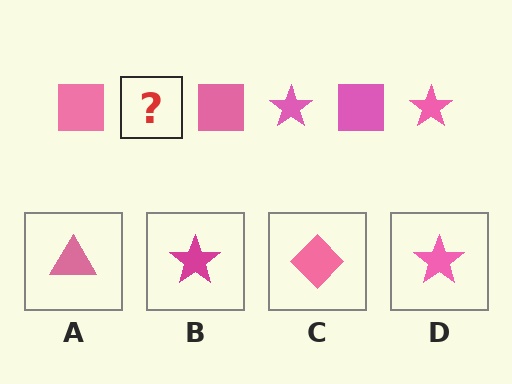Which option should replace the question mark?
Option D.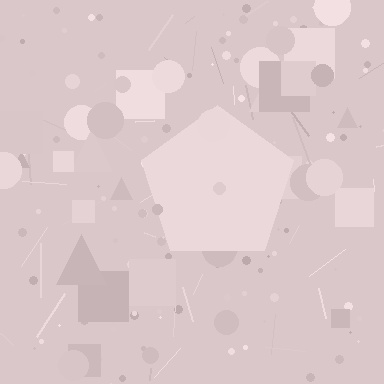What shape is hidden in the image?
A pentagon is hidden in the image.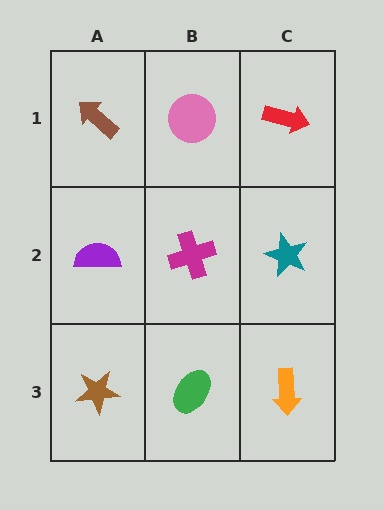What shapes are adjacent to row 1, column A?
A purple semicircle (row 2, column A), a pink circle (row 1, column B).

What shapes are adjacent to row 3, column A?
A purple semicircle (row 2, column A), a green ellipse (row 3, column B).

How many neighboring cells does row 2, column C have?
3.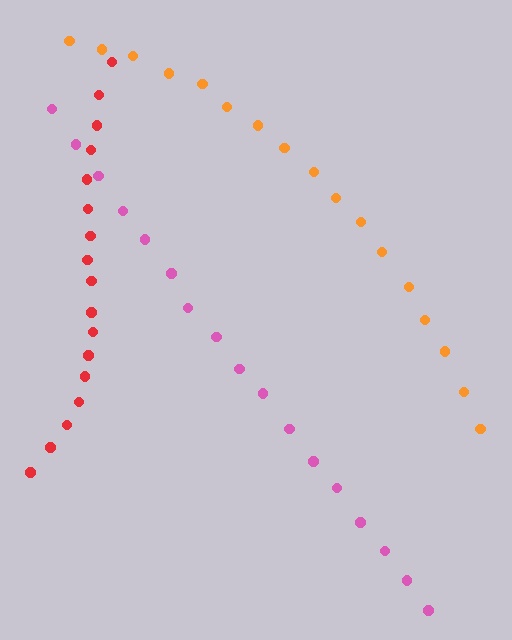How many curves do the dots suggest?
There are 3 distinct paths.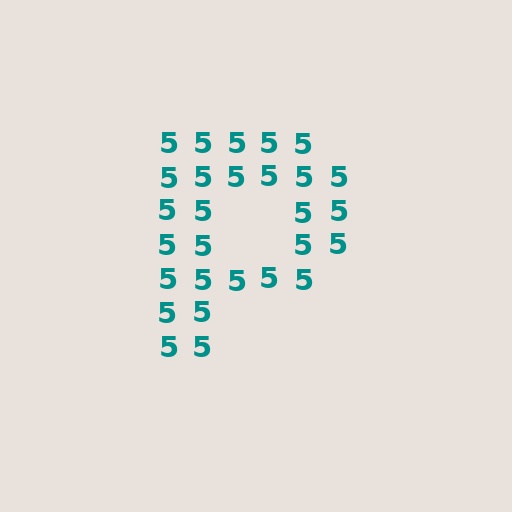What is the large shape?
The large shape is the letter P.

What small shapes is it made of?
It is made of small digit 5's.